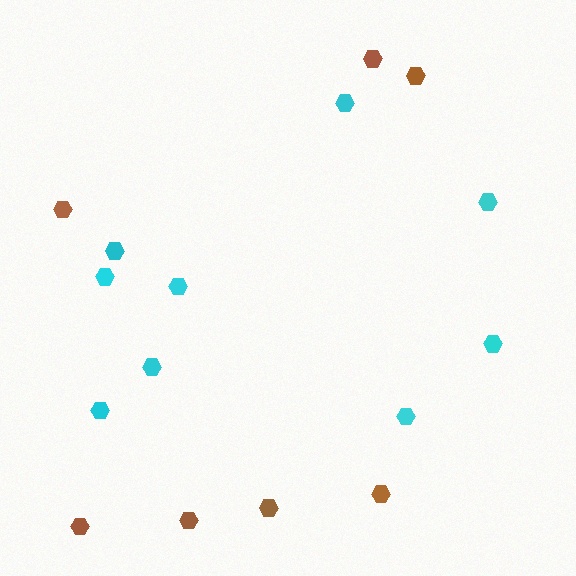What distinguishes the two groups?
There are 2 groups: one group of cyan hexagons (9) and one group of brown hexagons (7).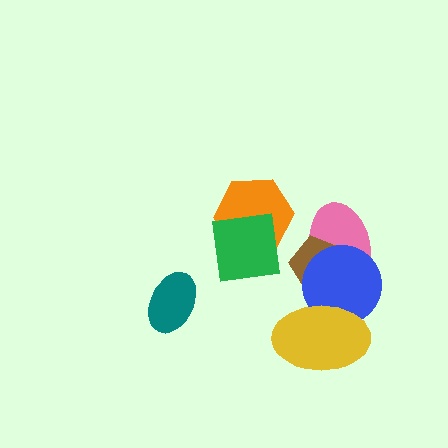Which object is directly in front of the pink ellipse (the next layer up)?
The brown pentagon is directly in front of the pink ellipse.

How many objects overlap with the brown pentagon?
2 objects overlap with the brown pentagon.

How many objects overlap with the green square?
1 object overlaps with the green square.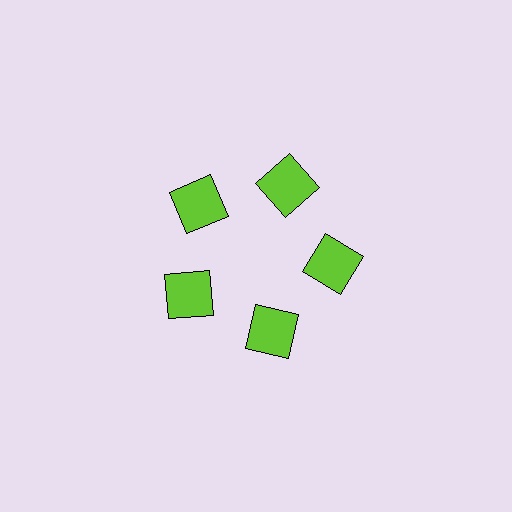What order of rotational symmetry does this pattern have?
This pattern has 5-fold rotational symmetry.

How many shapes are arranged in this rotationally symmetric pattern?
There are 5 shapes, arranged in 5 groups of 1.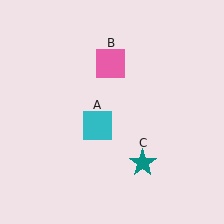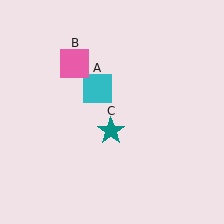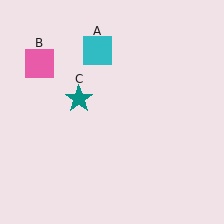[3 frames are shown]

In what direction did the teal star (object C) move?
The teal star (object C) moved up and to the left.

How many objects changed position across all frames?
3 objects changed position: cyan square (object A), pink square (object B), teal star (object C).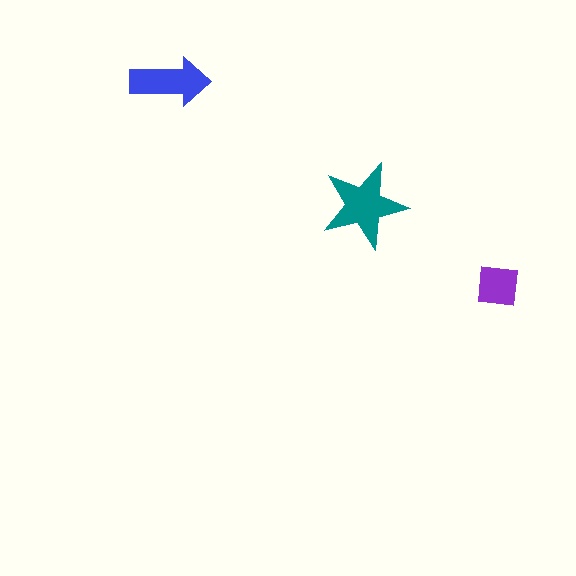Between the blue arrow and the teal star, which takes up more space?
The teal star.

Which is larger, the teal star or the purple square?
The teal star.